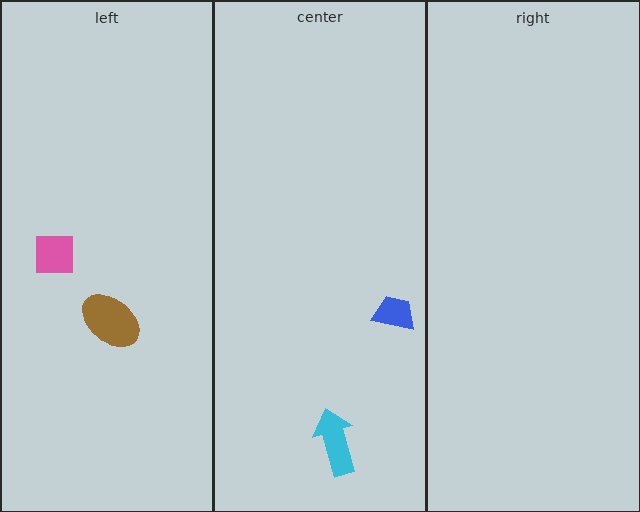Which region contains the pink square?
The left region.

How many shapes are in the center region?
2.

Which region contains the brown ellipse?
The left region.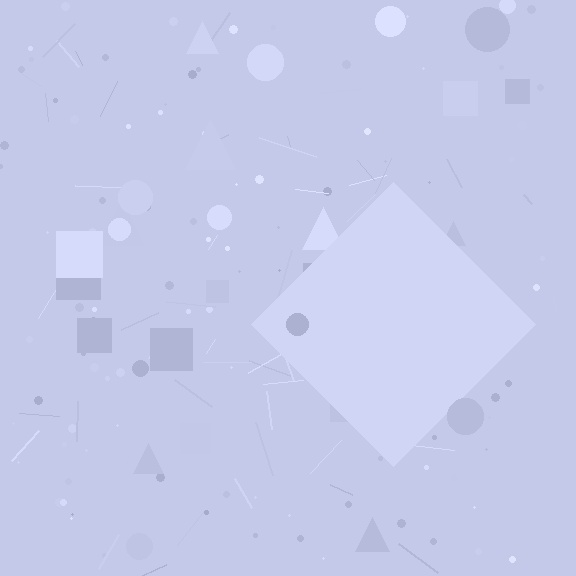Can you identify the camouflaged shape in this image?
The camouflaged shape is a diamond.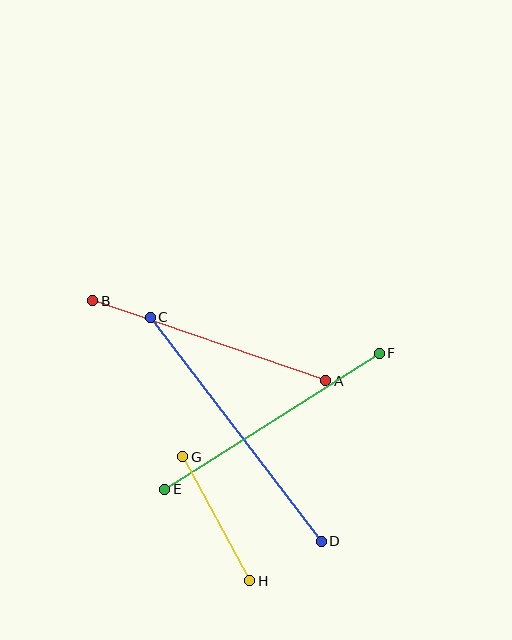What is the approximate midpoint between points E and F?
The midpoint is at approximately (272, 421) pixels.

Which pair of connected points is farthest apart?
Points C and D are farthest apart.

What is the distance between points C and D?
The distance is approximately 282 pixels.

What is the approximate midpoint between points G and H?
The midpoint is at approximately (216, 519) pixels.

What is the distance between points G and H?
The distance is approximately 141 pixels.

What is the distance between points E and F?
The distance is approximately 254 pixels.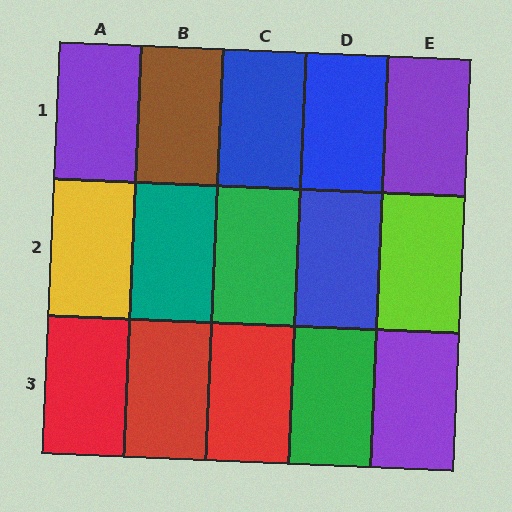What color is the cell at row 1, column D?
Blue.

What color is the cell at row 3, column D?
Green.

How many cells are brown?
1 cell is brown.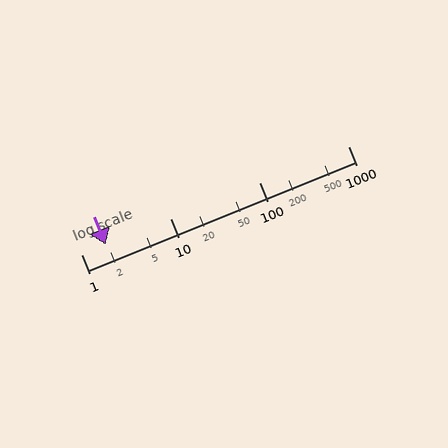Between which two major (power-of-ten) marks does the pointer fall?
The pointer is between 1 and 10.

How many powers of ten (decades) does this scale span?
The scale spans 3 decades, from 1 to 1000.